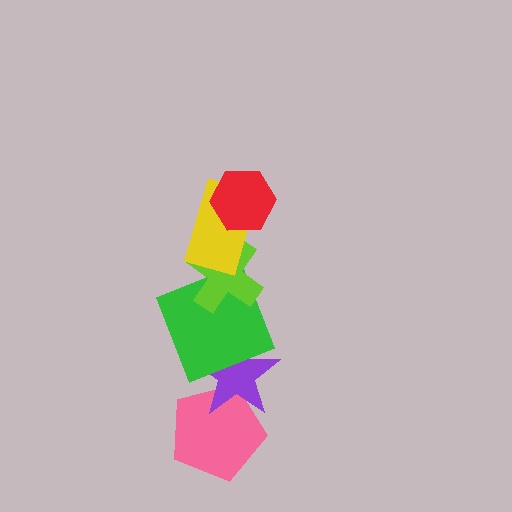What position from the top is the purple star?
The purple star is 5th from the top.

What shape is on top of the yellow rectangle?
The red hexagon is on top of the yellow rectangle.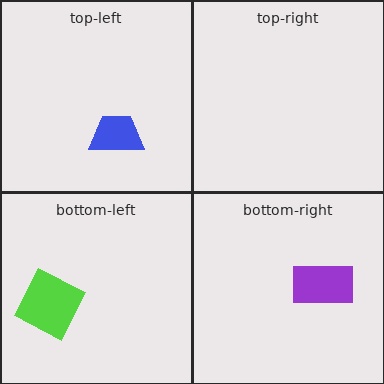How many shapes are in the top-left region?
1.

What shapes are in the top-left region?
The blue trapezoid.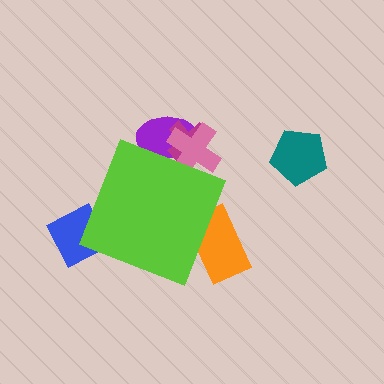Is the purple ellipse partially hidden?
Yes, the purple ellipse is partially hidden behind the lime diamond.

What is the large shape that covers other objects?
A lime diamond.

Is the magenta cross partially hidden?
Yes, the magenta cross is partially hidden behind the lime diamond.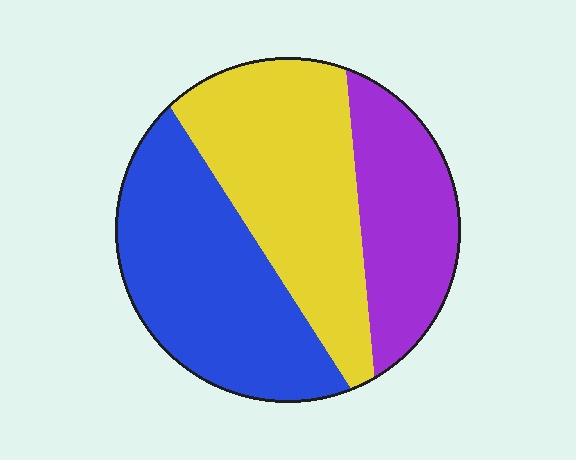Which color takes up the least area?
Purple, at roughly 25%.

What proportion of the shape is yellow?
Yellow covers about 40% of the shape.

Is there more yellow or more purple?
Yellow.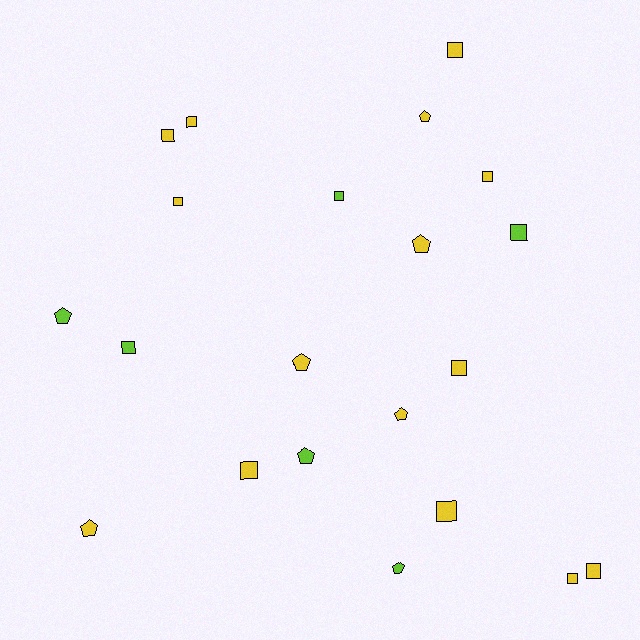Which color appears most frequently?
Yellow, with 15 objects.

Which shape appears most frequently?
Square, with 13 objects.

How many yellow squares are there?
There are 10 yellow squares.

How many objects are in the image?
There are 21 objects.